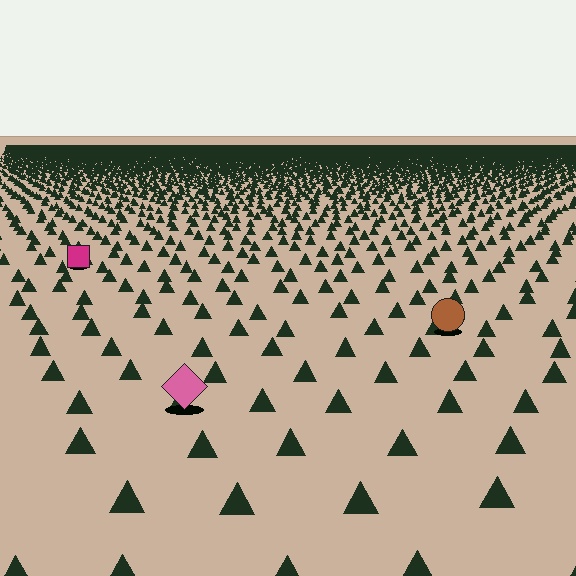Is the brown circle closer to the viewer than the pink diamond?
No. The pink diamond is closer — you can tell from the texture gradient: the ground texture is coarser near it.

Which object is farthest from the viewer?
The magenta square is farthest from the viewer. It appears smaller and the ground texture around it is denser.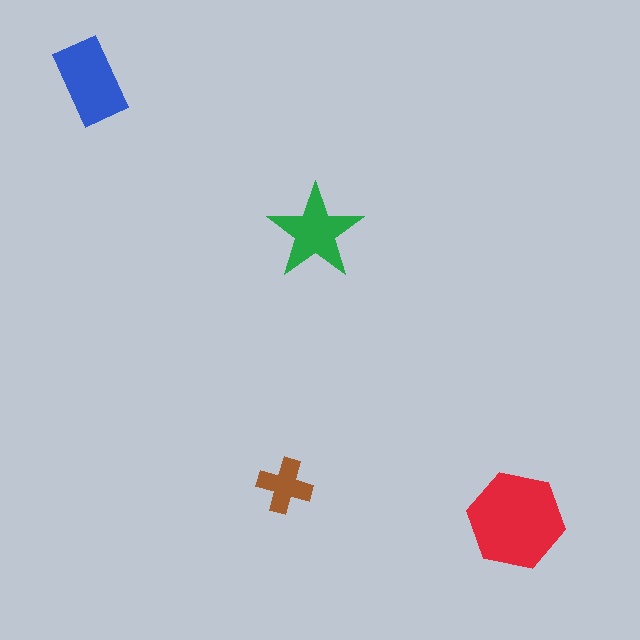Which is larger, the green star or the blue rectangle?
The blue rectangle.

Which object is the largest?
The red hexagon.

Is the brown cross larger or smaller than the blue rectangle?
Smaller.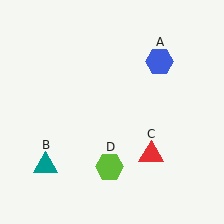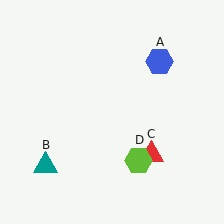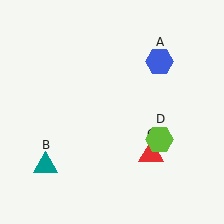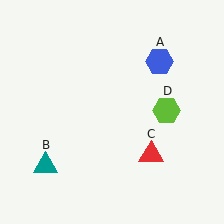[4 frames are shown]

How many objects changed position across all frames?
1 object changed position: lime hexagon (object D).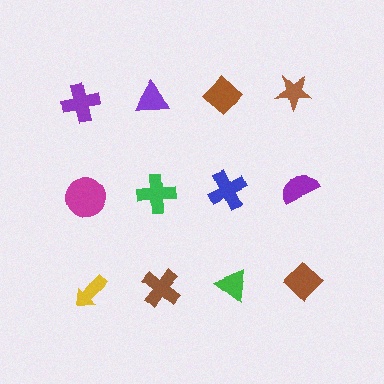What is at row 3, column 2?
A brown cross.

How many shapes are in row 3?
4 shapes.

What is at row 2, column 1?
A magenta circle.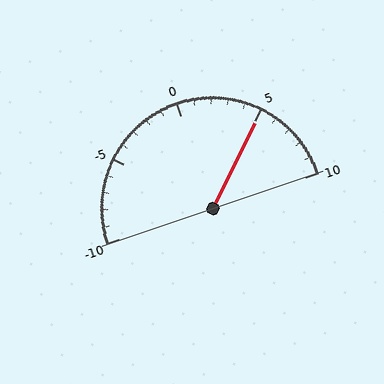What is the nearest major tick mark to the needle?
The nearest major tick mark is 5.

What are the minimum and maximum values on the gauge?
The gauge ranges from -10 to 10.